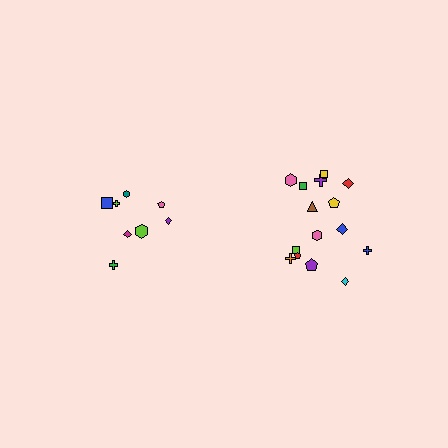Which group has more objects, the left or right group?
The right group.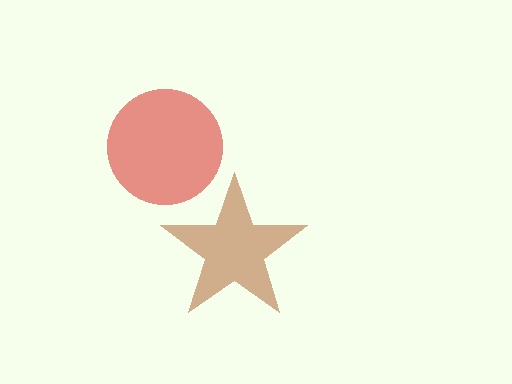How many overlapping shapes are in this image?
There are 2 overlapping shapes in the image.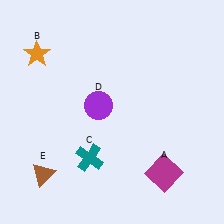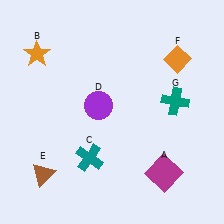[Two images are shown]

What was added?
An orange diamond (F), a teal cross (G) were added in Image 2.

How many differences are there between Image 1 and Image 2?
There are 2 differences between the two images.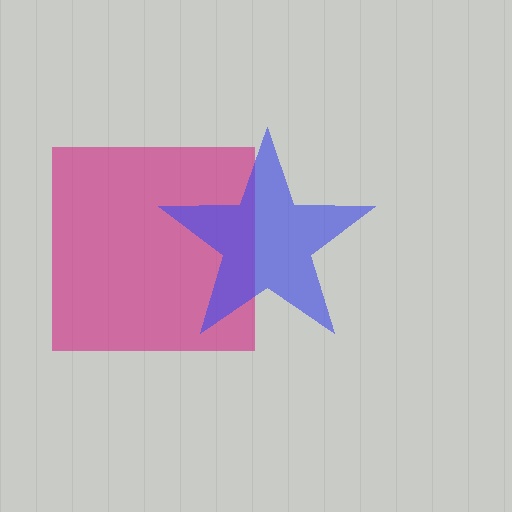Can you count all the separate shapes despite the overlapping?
Yes, there are 2 separate shapes.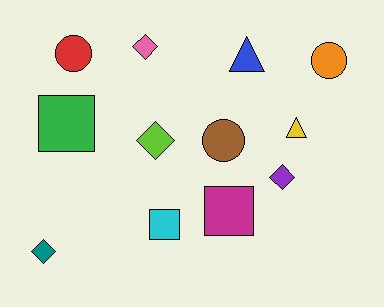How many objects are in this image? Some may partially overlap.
There are 12 objects.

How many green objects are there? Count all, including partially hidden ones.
There is 1 green object.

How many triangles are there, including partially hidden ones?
There are 2 triangles.